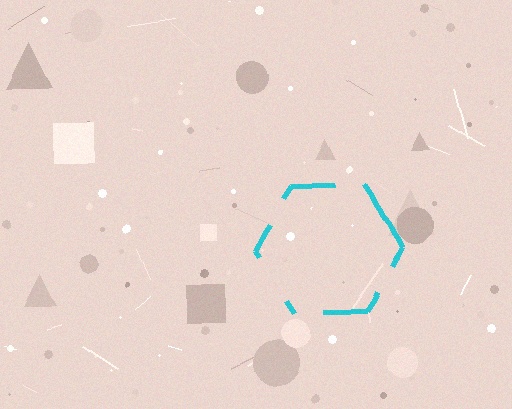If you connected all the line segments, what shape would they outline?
They would outline a hexagon.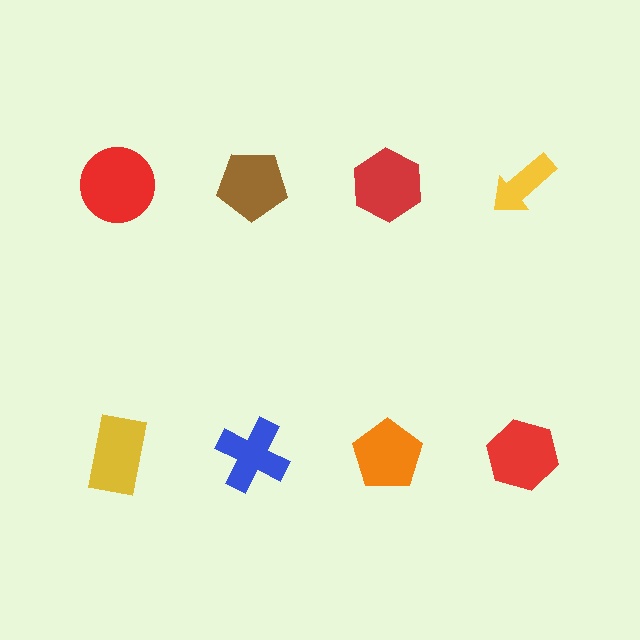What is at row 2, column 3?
An orange pentagon.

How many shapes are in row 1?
4 shapes.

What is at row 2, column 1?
A yellow rectangle.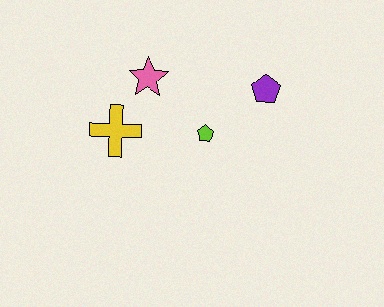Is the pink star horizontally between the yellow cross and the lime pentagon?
Yes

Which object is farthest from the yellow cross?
The purple pentagon is farthest from the yellow cross.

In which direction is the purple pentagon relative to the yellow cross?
The purple pentagon is to the right of the yellow cross.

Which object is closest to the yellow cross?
The pink star is closest to the yellow cross.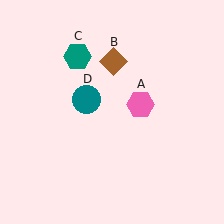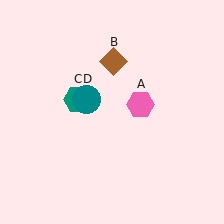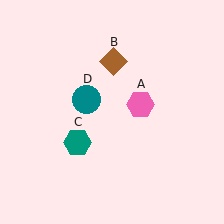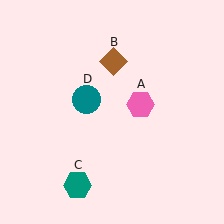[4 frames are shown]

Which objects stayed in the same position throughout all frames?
Pink hexagon (object A) and brown diamond (object B) and teal circle (object D) remained stationary.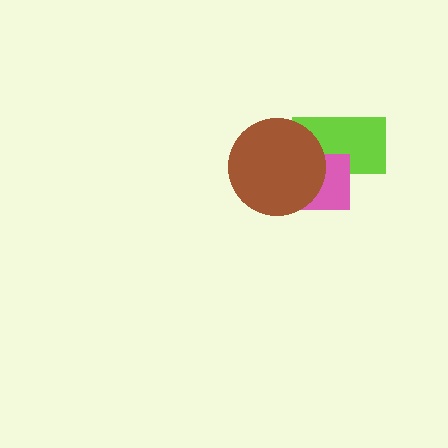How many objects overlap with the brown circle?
2 objects overlap with the brown circle.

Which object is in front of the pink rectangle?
The brown circle is in front of the pink rectangle.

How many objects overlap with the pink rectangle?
2 objects overlap with the pink rectangle.